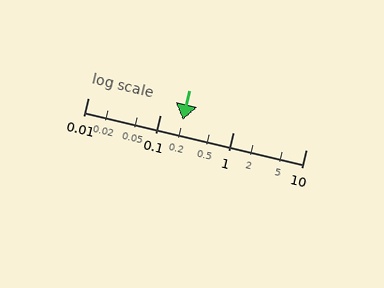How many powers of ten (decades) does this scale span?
The scale spans 3 decades, from 0.01 to 10.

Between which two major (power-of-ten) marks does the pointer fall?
The pointer is between 0.1 and 1.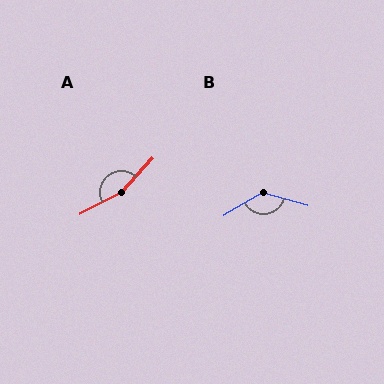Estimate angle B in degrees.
Approximately 133 degrees.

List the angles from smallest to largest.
B (133°), A (160°).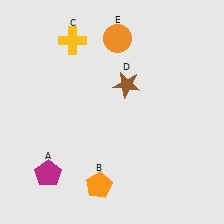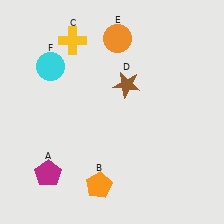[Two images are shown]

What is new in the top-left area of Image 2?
A cyan circle (F) was added in the top-left area of Image 2.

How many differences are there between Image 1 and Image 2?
There is 1 difference between the two images.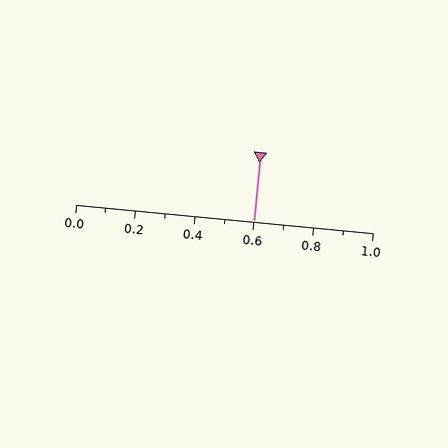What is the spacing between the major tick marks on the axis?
The major ticks are spaced 0.2 apart.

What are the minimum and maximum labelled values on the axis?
The axis runs from 0.0 to 1.0.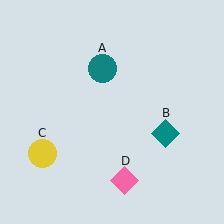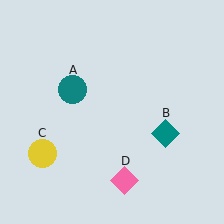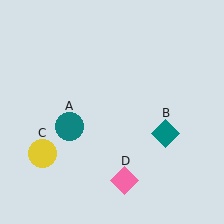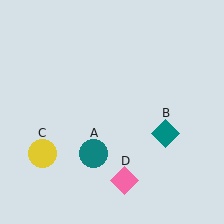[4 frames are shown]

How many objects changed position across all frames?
1 object changed position: teal circle (object A).